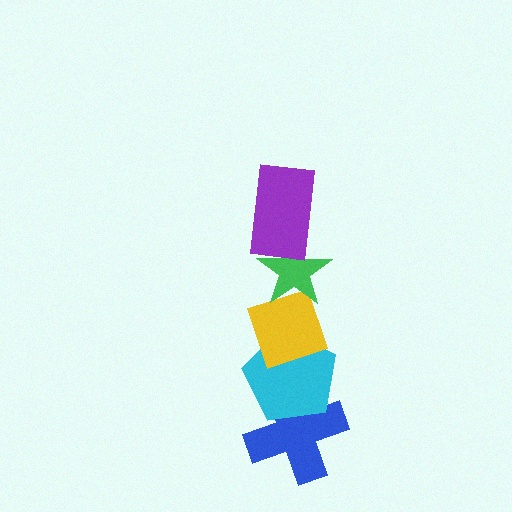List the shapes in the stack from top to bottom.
From top to bottom: the purple rectangle, the green star, the yellow diamond, the cyan pentagon, the blue cross.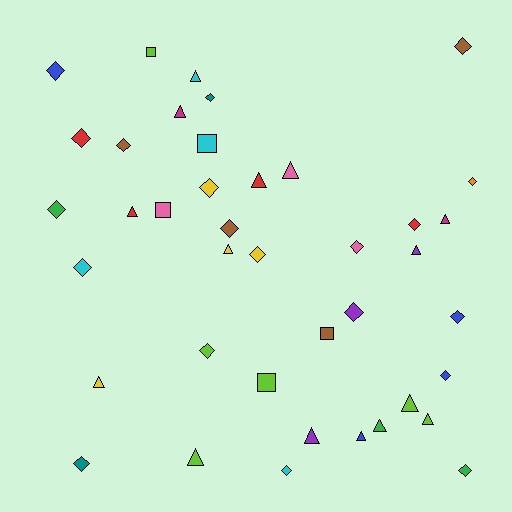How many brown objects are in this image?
There are 4 brown objects.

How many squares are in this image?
There are 5 squares.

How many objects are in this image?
There are 40 objects.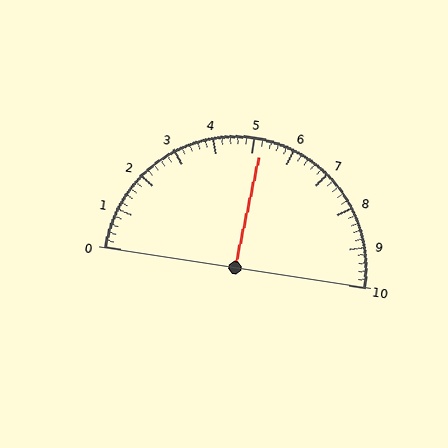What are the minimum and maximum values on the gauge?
The gauge ranges from 0 to 10.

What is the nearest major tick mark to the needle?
The nearest major tick mark is 5.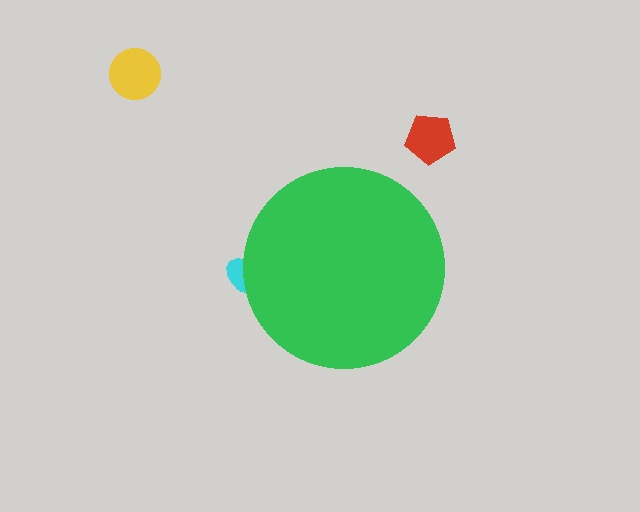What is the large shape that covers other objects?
A green circle.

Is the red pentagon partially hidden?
No, the red pentagon is fully visible.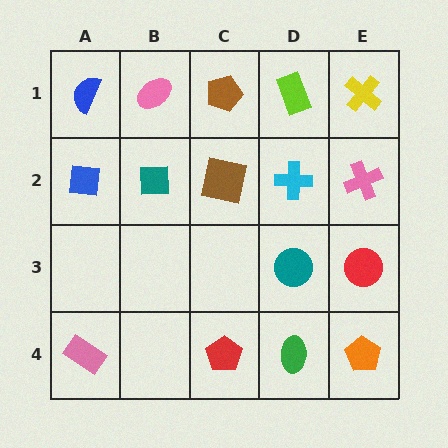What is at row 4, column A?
A pink rectangle.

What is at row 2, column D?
A cyan cross.